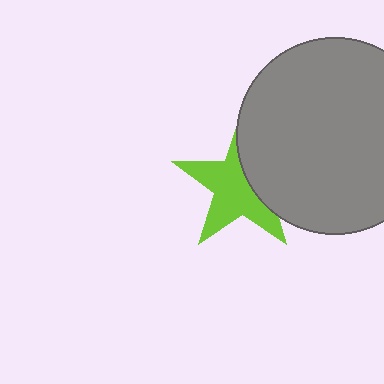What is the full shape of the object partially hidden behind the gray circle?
The partially hidden object is a lime star.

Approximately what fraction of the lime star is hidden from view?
Roughly 38% of the lime star is hidden behind the gray circle.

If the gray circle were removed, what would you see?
You would see the complete lime star.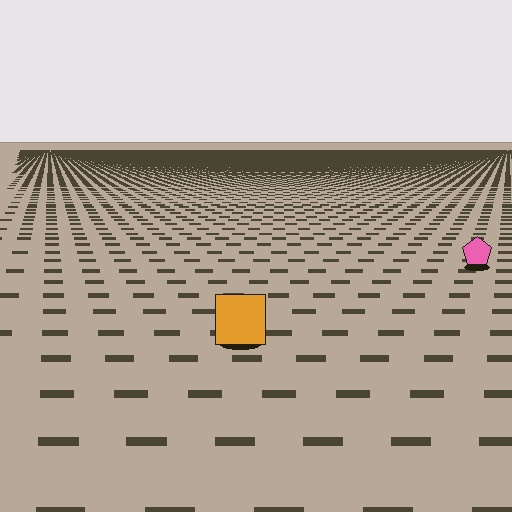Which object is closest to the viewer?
The orange square is closest. The texture marks near it are larger and more spread out.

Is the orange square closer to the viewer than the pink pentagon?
Yes. The orange square is closer — you can tell from the texture gradient: the ground texture is coarser near it.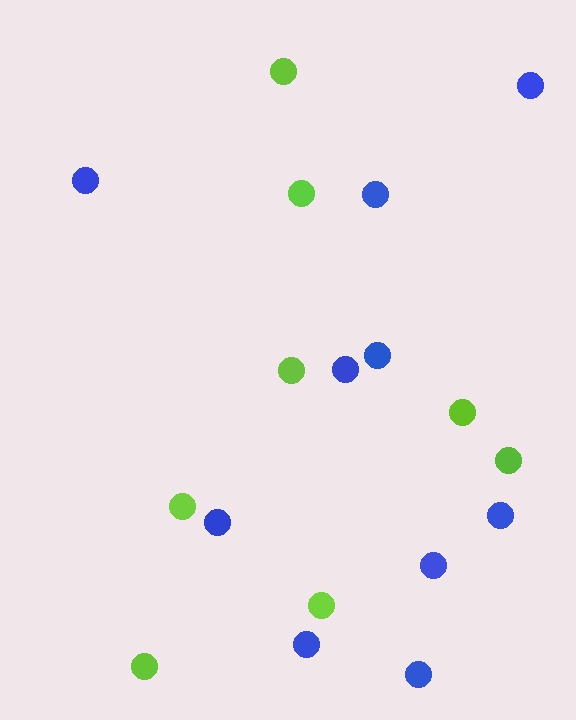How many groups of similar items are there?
There are 2 groups: one group of lime circles (8) and one group of blue circles (10).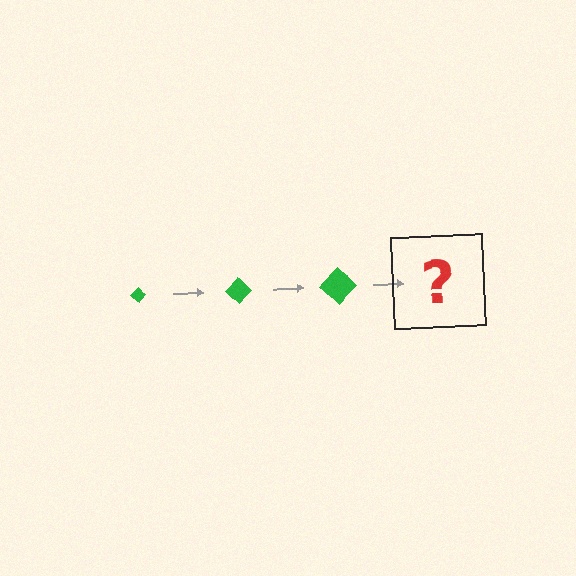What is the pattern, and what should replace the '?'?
The pattern is that the diamond gets progressively larger each step. The '?' should be a green diamond, larger than the previous one.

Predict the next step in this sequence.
The next step is a green diamond, larger than the previous one.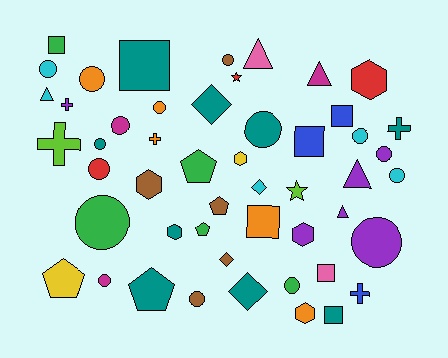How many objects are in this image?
There are 50 objects.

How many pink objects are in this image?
There are 2 pink objects.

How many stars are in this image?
There are 2 stars.